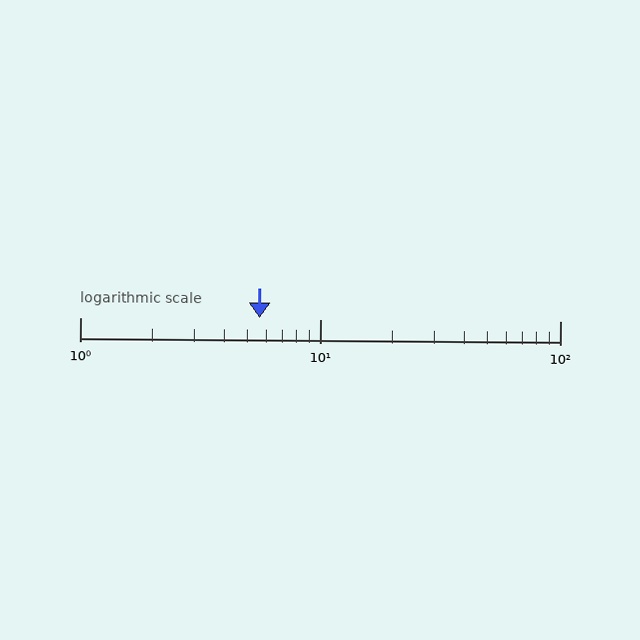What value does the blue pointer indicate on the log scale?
The pointer indicates approximately 5.6.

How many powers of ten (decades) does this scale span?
The scale spans 2 decades, from 1 to 100.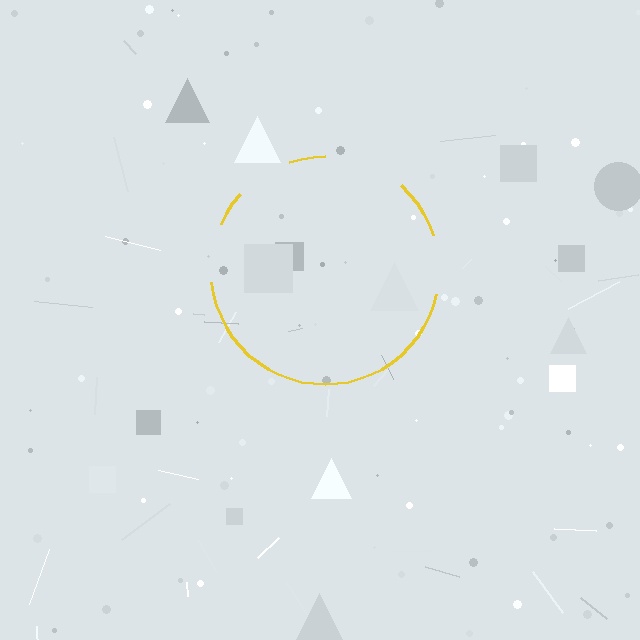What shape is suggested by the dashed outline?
The dashed outline suggests a circle.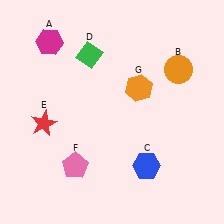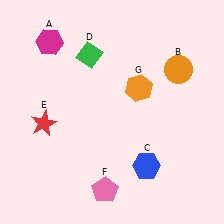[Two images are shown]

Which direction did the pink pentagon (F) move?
The pink pentagon (F) moved right.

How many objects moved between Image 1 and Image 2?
1 object moved between the two images.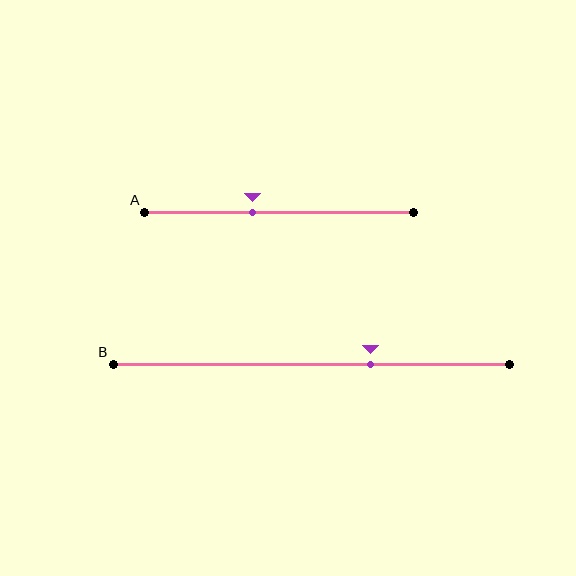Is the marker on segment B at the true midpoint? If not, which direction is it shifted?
No, the marker on segment B is shifted to the right by about 15% of the segment length.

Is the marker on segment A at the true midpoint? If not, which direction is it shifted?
No, the marker on segment A is shifted to the left by about 10% of the segment length.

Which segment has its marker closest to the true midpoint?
Segment A has its marker closest to the true midpoint.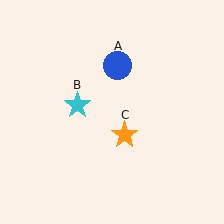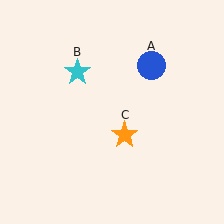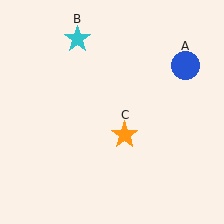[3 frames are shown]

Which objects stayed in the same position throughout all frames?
Orange star (object C) remained stationary.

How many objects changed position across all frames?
2 objects changed position: blue circle (object A), cyan star (object B).